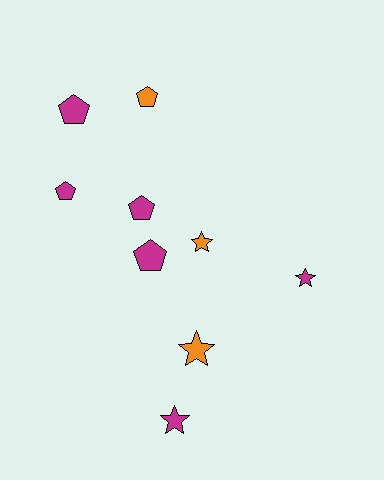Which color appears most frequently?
Magenta, with 6 objects.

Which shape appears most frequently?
Pentagon, with 5 objects.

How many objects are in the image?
There are 9 objects.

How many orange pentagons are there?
There is 1 orange pentagon.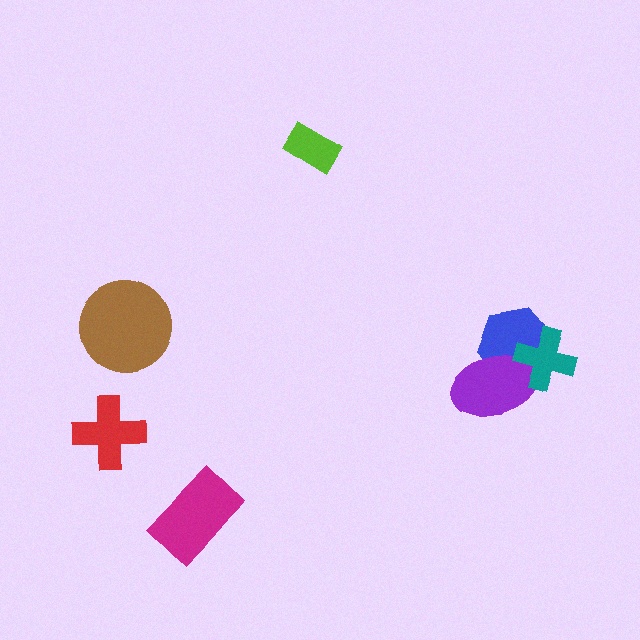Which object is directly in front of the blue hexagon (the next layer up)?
The purple ellipse is directly in front of the blue hexagon.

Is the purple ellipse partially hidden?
Yes, it is partially covered by another shape.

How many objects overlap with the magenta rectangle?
0 objects overlap with the magenta rectangle.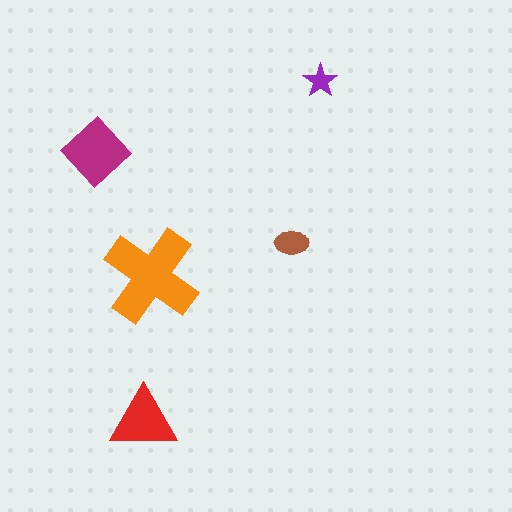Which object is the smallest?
The purple star.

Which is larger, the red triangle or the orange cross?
The orange cross.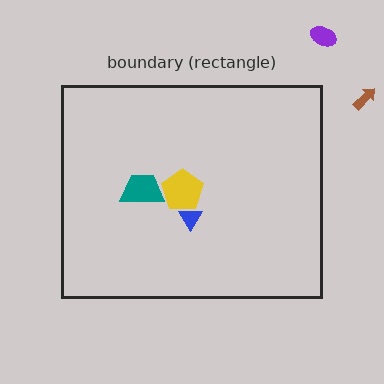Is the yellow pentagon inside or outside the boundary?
Inside.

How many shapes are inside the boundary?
3 inside, 2 outside.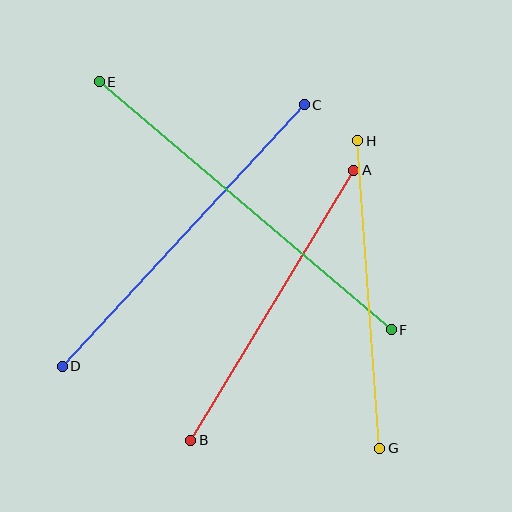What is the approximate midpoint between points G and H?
The midpoint is at approximately (369, 295) pixels.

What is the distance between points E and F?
The distance is approximately 383 pixels.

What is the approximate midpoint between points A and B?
The midpoint is at approximately (272, 305) pixels.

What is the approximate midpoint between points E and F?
The midpoint is at approximately (245, 206) pixels.